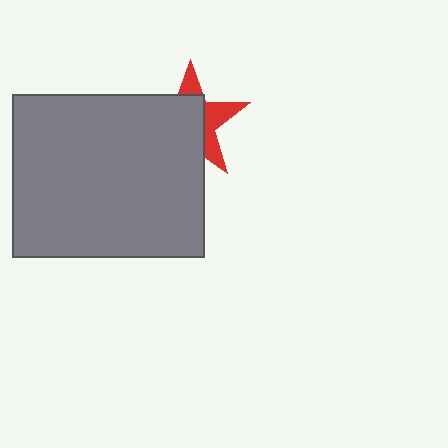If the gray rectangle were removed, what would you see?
You would see the complete red star.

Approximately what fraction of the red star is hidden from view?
Roughly 64% of the red star is hidden behind the gray rectangle.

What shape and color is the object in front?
The object in front is a gray rectangle.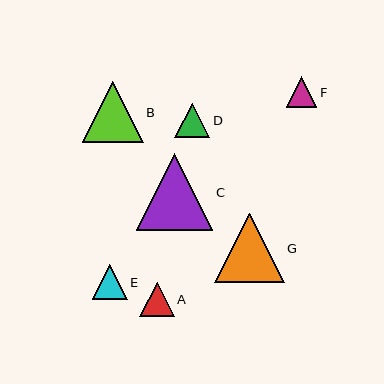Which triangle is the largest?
Triangle C is the largest with a size of approximately 76 pixels.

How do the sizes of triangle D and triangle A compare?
Triangle D and triangle A are approximately the same size.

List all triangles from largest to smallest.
From largest to smallest: C, G, B, E, D, A, F.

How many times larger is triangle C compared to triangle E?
Triangle C is approximately 2.2 times the size of triangle E.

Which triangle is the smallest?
Triangle F is the smallest with a size of approximately 30 pixels.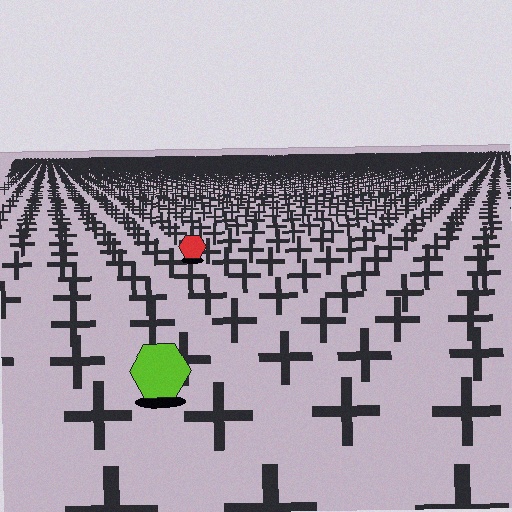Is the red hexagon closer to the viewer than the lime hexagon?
No. The lime hexagon is closer — you can tell from the texture gradient: the ground texture is coarser near it.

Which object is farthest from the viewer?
The red hexagon is farthest from the viewer. It appears smaller and the ground texture around it is denser.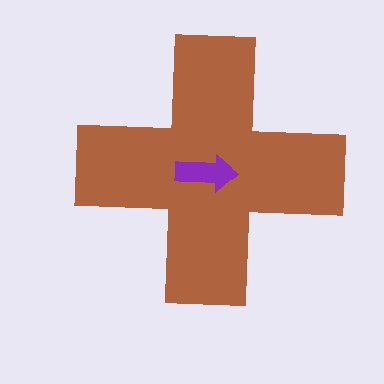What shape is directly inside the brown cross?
The purple arrow.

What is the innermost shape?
The purple arrow.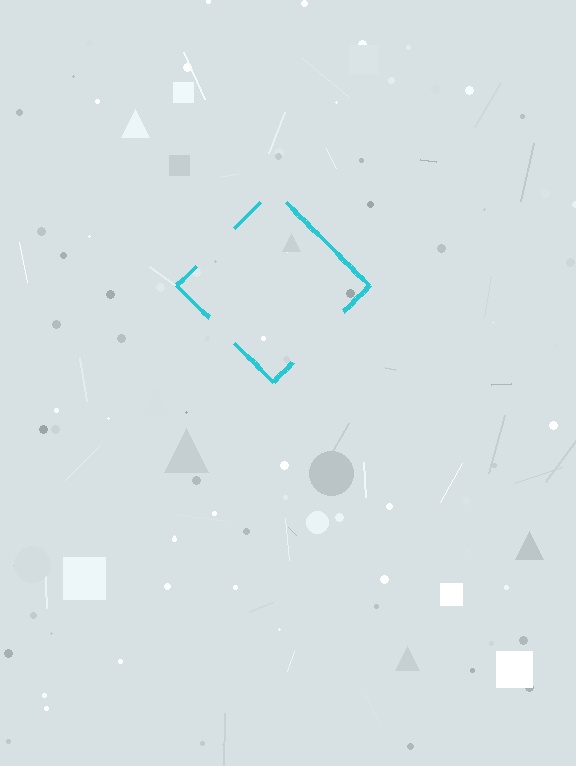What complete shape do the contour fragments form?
The contour fragments form a diamond.